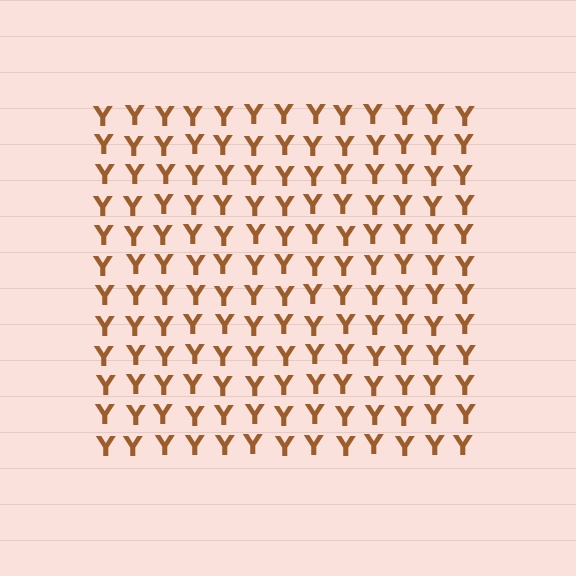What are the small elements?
The small elements are letter Y's.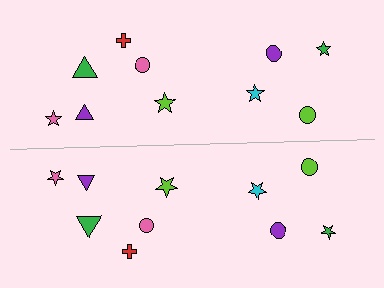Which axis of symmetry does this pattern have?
The pattern has a horizontal axis of symmetry running through the center of the image.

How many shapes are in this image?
There are 20 shapes in this image.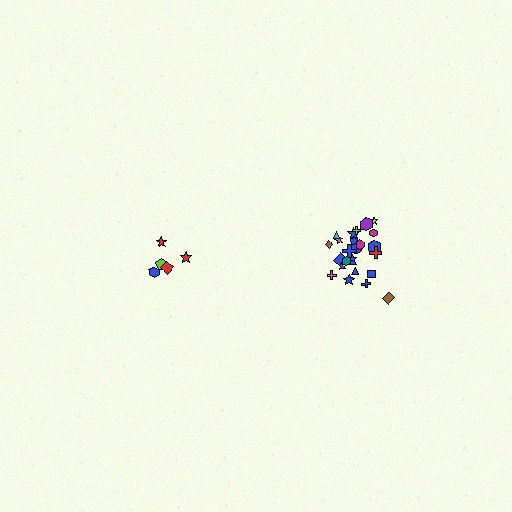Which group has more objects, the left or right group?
The right group.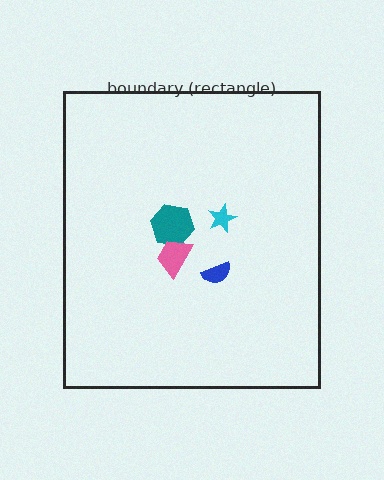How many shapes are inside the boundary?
4 inside, 0 outside.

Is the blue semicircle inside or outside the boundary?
Inside.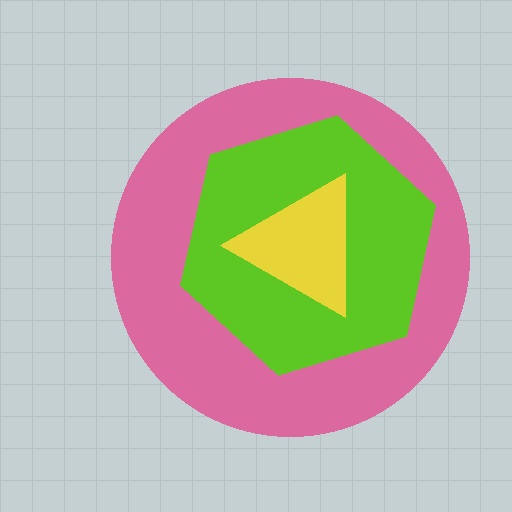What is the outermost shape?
The pink circle.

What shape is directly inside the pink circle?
The lime hexagon.